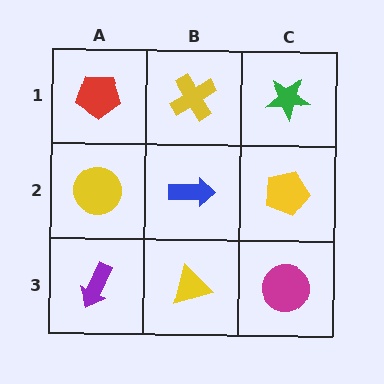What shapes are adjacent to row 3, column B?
A blue arrow (row 2, column B), a purple arrow (row 3, column A), a magenta circle (row 3, column C).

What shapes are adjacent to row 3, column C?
A yellow pentagon (row 2, column C), a yellow triangle (row 3, column B).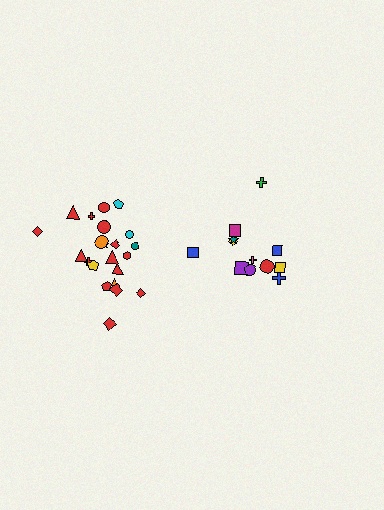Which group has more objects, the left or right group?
The left group.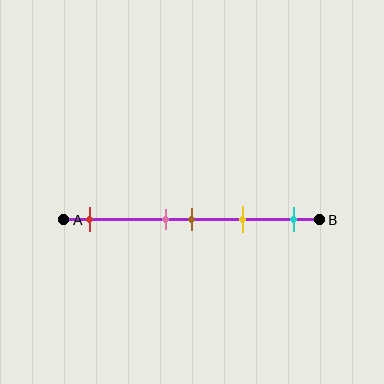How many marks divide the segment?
There are 5 marks dividing the segment.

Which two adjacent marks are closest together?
The pink and brown marks are the closest adjacent pair.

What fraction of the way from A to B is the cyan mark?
The cyan mark is approximately 90% (0.9) of the way from A to B.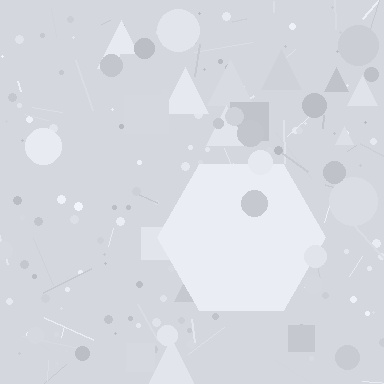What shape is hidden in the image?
A hexagon is hidden in the image.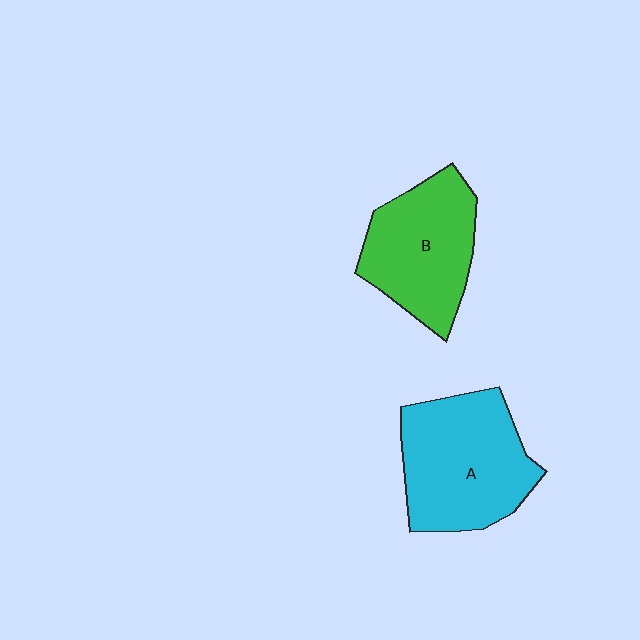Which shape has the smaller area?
Shape B (green).